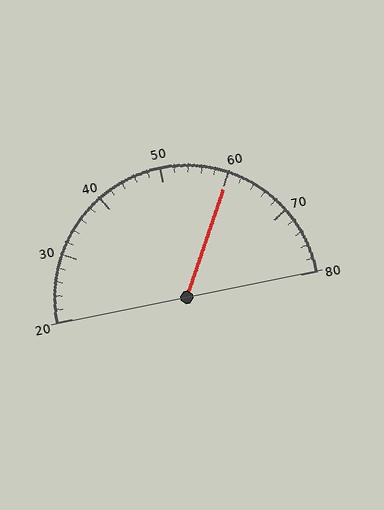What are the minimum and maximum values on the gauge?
The gauge ranges from 20 to 80.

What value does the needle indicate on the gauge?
The needle indicates approximately 60.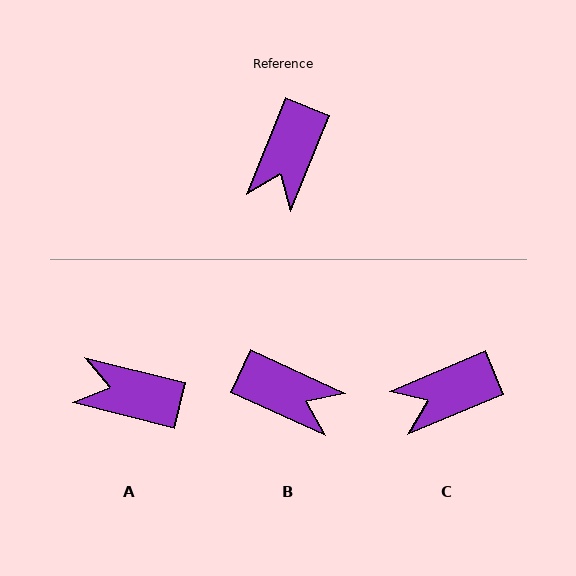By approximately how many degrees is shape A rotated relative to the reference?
Approximately 82 degrees clockwise.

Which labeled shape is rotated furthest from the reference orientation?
B, about 88 degrees away.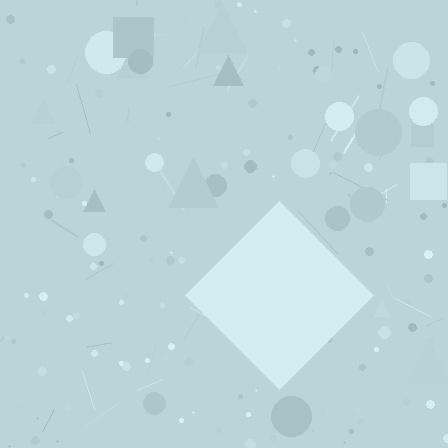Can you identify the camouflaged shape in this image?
The camouflaged shape is a diamond.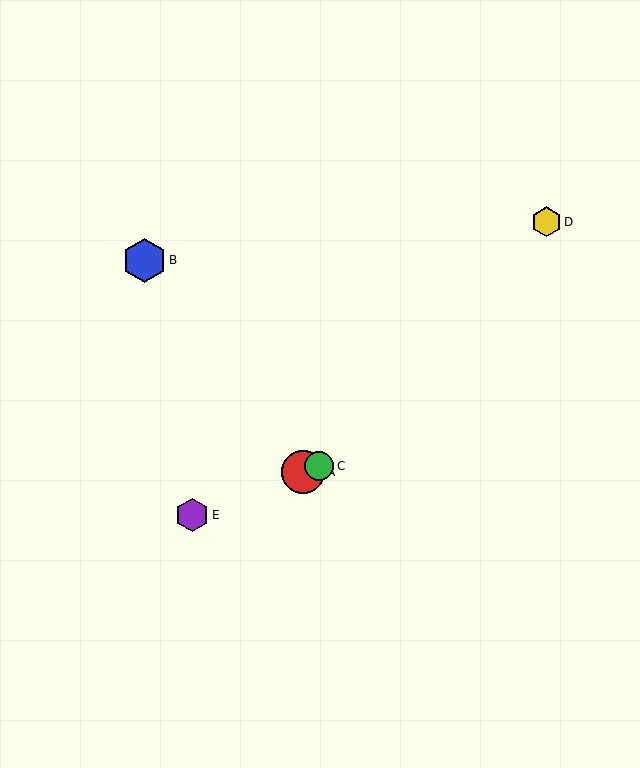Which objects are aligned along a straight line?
Objects A, C, E are aligned along a straight line.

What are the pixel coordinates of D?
Object D is at (546, 222).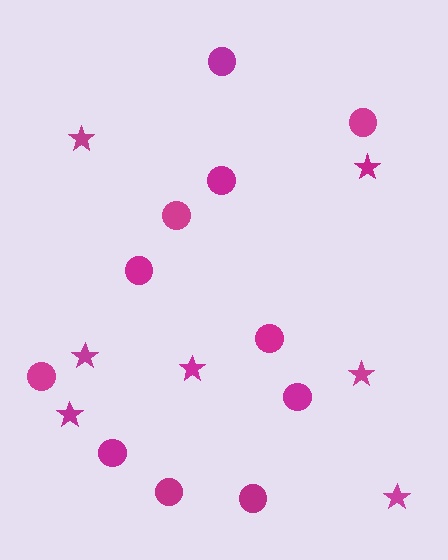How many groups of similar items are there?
There are 2 groups: one group of stars (7) and one group of circles (11).